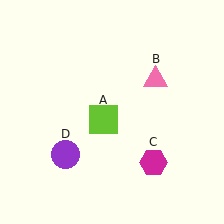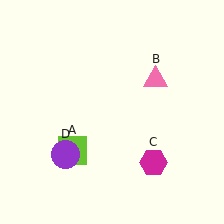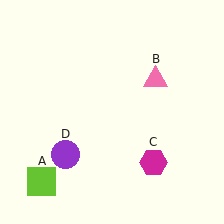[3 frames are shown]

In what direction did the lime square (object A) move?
The lime square (object A) moved down and to the left.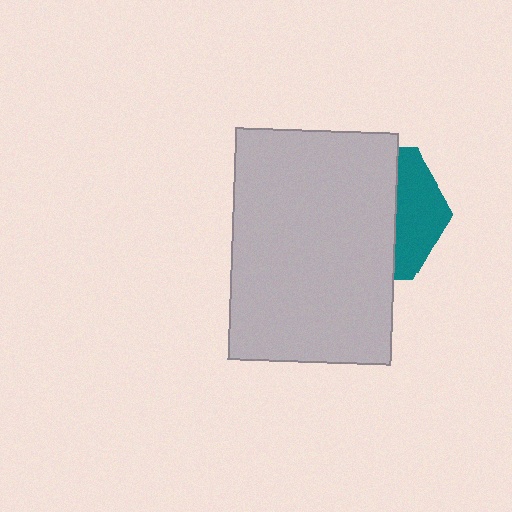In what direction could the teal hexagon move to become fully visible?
The teal hexagon could move right. That would shift it out from behind the light gray rectangle entirely.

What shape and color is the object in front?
The object in front is a light gray rectangle.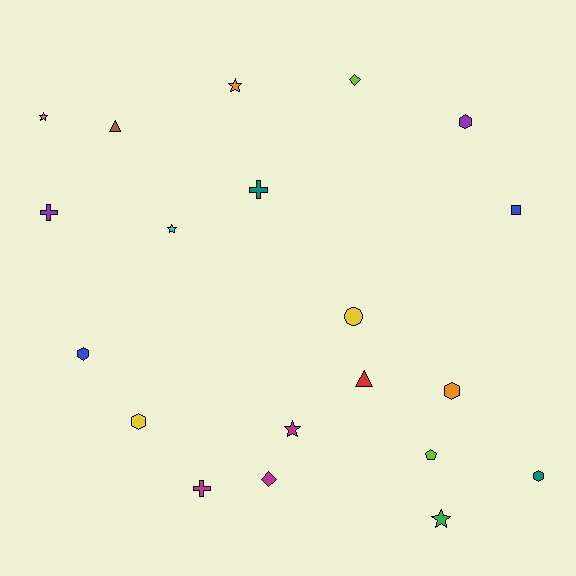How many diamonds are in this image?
There are 2 diamonds.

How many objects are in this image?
There are 20 objects.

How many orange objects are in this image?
There are 2 orange objects.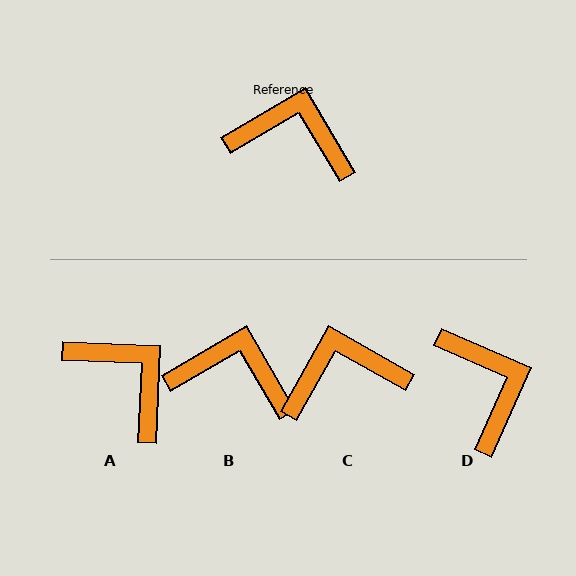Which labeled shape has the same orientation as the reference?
B.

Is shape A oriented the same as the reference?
No, it is off by about 33 degrees.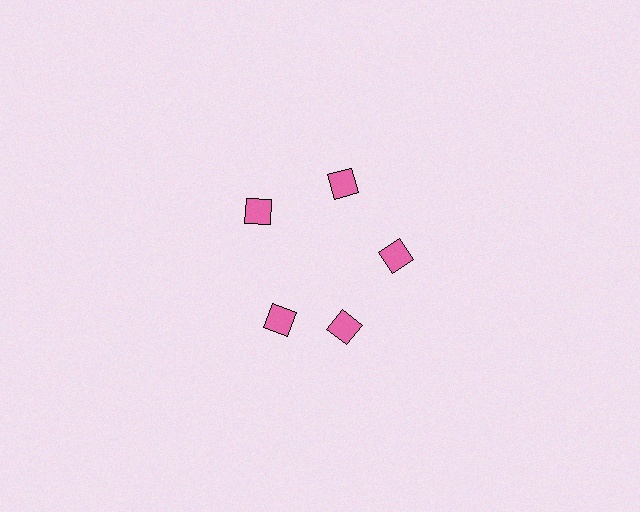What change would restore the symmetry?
The symmetry would be restored by rotating it back into even spacing with its neighbors so that all 5 squares sit at equal angles and equal distance from the center.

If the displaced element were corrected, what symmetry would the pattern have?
It would have 5-fold rotational symmetry — the pattern would map onto itself every 72 degrees.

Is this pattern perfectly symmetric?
No. The 5 pink squares are arranged in a ring, but one element near the 8 o'clock position is rotated out of alignment along the ring, breaking the 5-fold rotational symmetry.